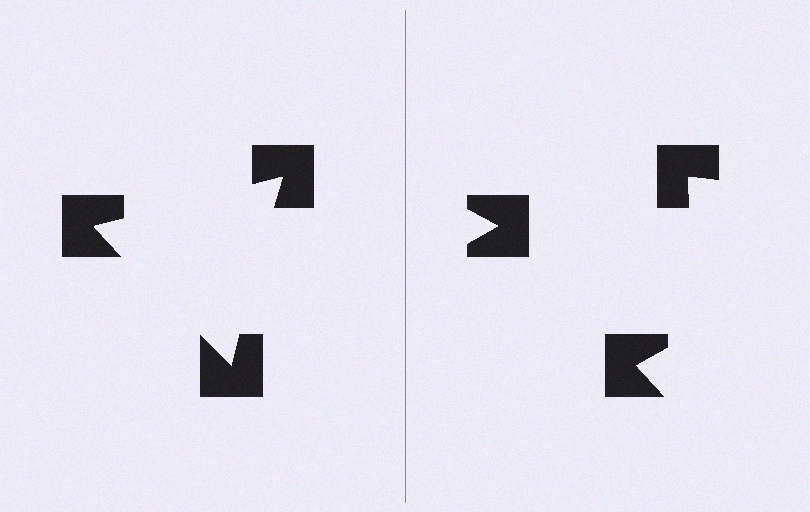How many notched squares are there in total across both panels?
6 — 3 on each side.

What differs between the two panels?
The notched squares are positioned identically on both sides; only the wedge orientations differ. On the left they align to a triangle; on the right they are misaligned.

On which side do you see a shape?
An illusory triangle appears on the left side. On the right side the wedge cuts are rotated, so no coherent shape forms.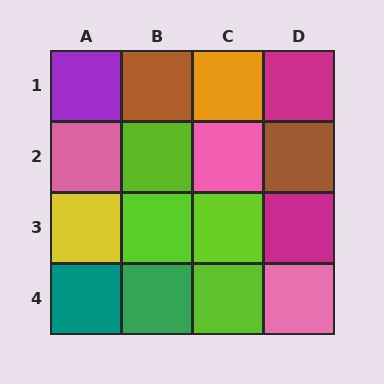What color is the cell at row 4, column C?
Lime.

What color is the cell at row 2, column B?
Lime.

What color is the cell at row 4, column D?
Pink.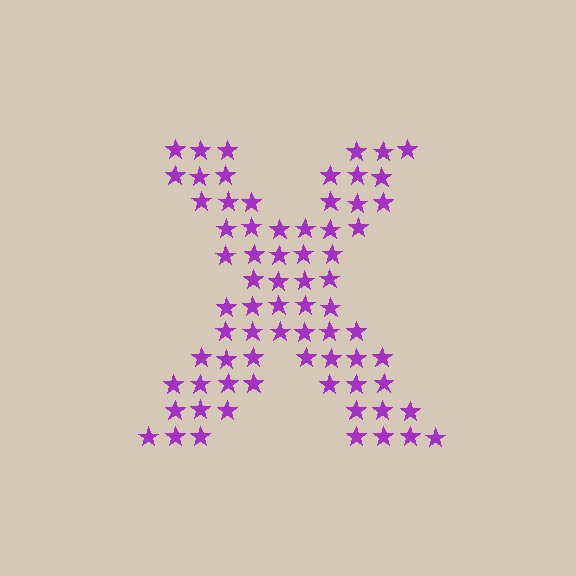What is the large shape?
The large shape is the letter X.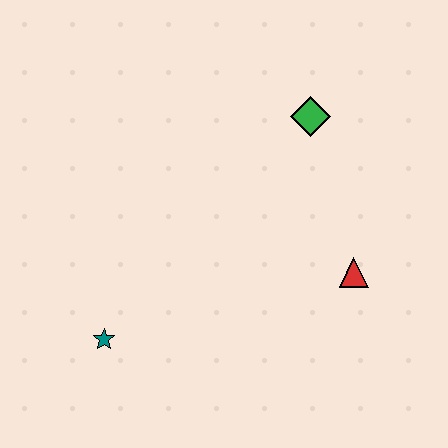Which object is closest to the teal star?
The red triangle is closest to the teal star.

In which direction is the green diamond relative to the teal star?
The green diamond is above the teal star.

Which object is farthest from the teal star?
The green diamond is farthest from the teal star.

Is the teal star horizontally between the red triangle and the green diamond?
No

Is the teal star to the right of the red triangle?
No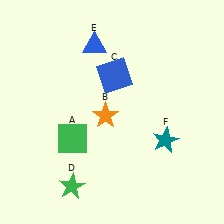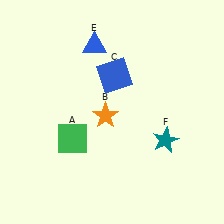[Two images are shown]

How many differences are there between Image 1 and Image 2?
There is 1 difference between the two images.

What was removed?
The green star (D) was removed in Image 2.